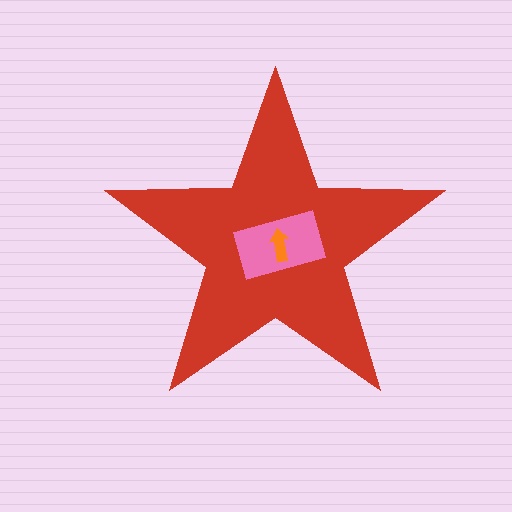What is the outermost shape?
The red star.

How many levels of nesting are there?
3.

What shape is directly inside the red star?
The pink rectangle.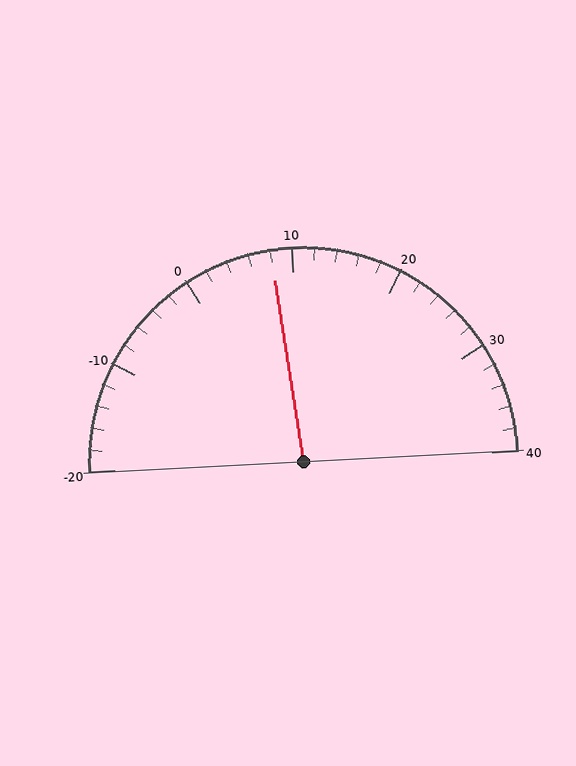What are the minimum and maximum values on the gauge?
The gauge ranges from -20 to 40.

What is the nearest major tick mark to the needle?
The nearest major tick mark is 10.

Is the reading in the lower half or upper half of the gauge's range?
The reading is in the lower half of the range (-20 to 40).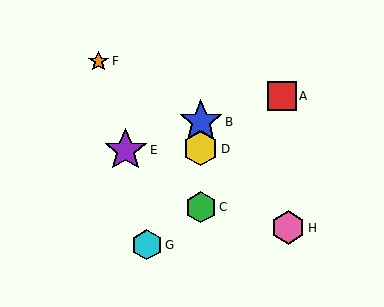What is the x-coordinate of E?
Object E is at x≈126.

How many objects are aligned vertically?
3 objects (B, C, D) are aligned vertically.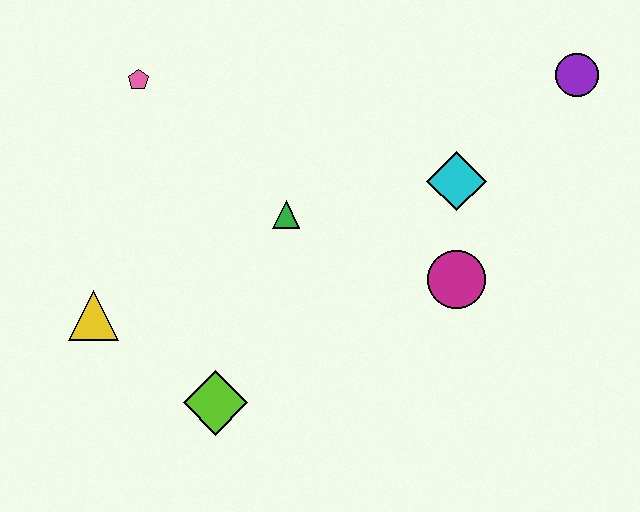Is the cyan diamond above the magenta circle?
Yes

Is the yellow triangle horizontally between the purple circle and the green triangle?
No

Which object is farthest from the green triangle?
The purple circle is farthest from the green triangle.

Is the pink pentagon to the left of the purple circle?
Yes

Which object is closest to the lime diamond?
The yellow triangle is closest to the lime diamond.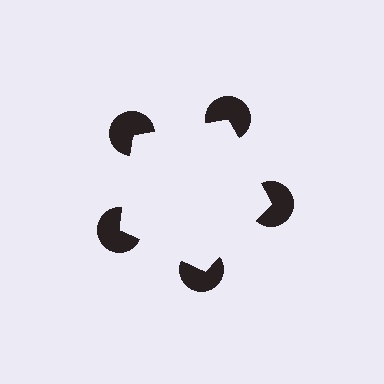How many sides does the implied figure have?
5 sides.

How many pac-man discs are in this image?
There are 5 — one at each vertex of the illusory pentagon.